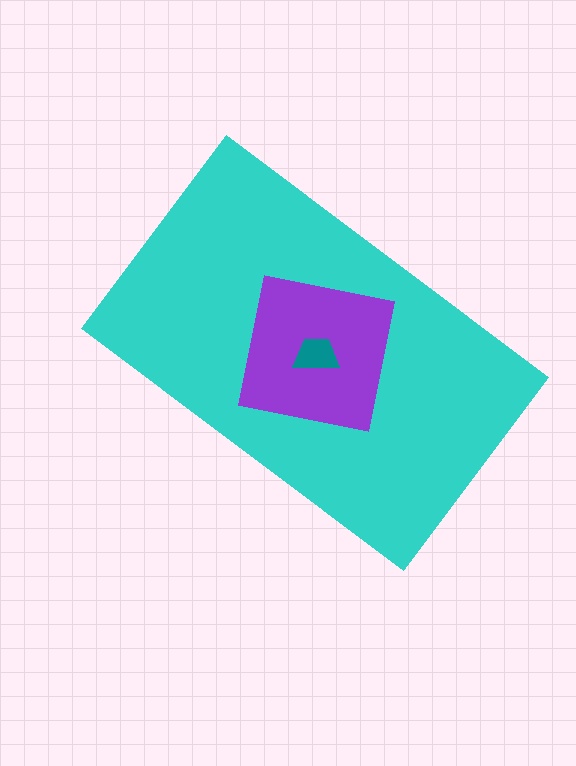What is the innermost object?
The teal trapezoid.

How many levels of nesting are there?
3.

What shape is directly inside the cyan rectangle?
The purple square.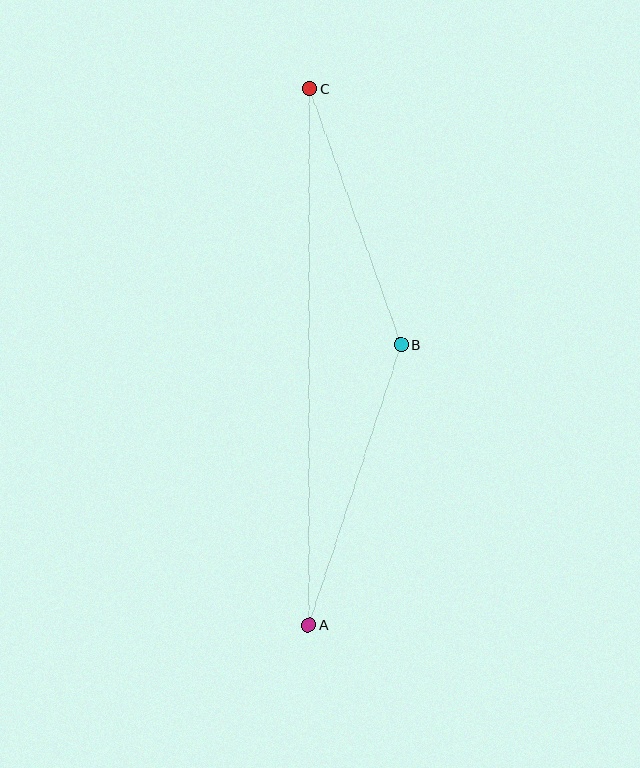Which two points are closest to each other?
Points B and C are closest to each other.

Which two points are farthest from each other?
Points A and C are farthest from each other.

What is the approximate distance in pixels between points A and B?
The distance between A and B is approximately 295 pixels.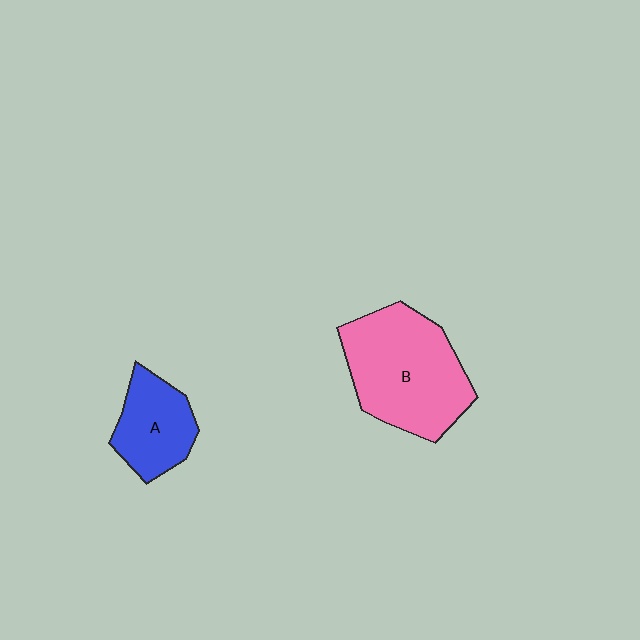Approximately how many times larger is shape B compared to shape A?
Approximately 1.9 times.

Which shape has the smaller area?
Shape A (blue).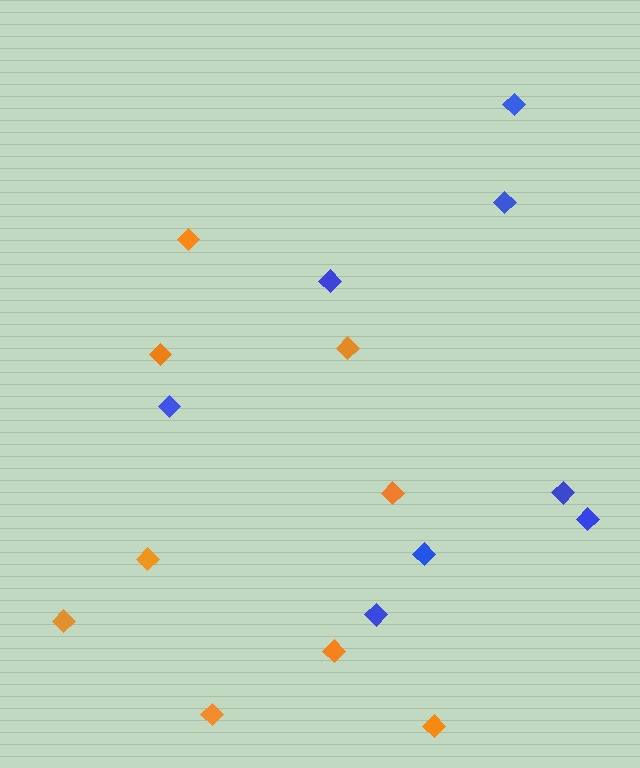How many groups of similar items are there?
There are 2 groups: one group of orange diamonds (9) and one group of blue diamonds (8).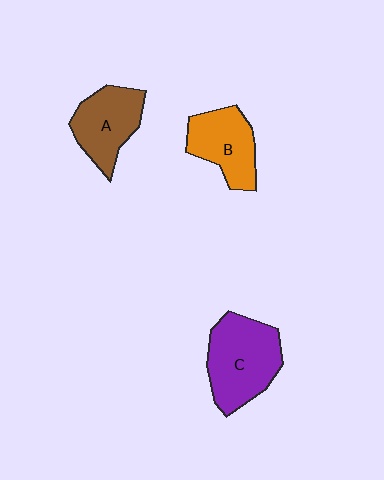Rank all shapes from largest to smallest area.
From largest to smallest: C (purple), A (brown), B (orange).